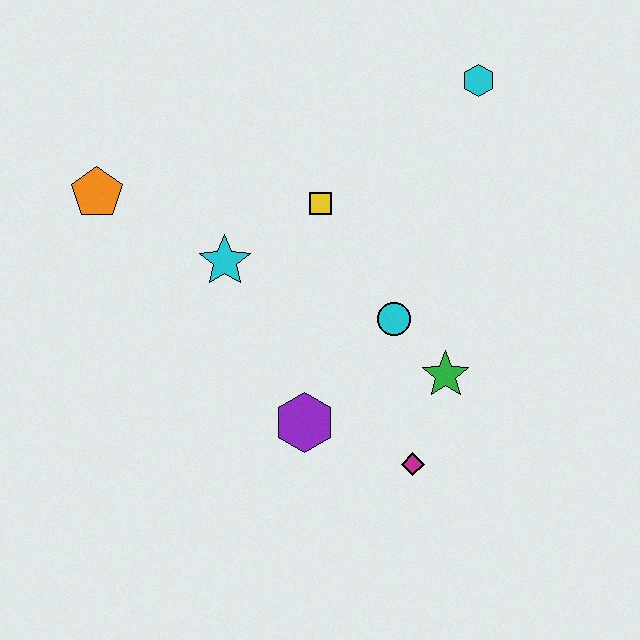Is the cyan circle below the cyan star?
Yes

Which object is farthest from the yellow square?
The magenta diamond is farthest from the yellow square.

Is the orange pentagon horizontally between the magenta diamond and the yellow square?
No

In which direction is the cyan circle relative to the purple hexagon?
The cyan circle is above the purple hexagon.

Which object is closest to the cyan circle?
The green star is closest to the cyan circle.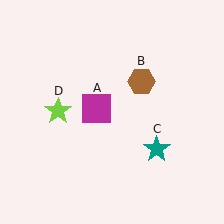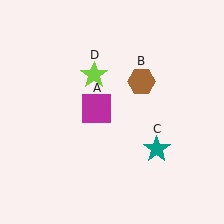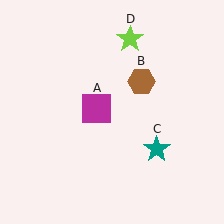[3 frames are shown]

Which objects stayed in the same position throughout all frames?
Magenta square (object A) and brown hexagon (object B) and teal star (object C) remained stationary.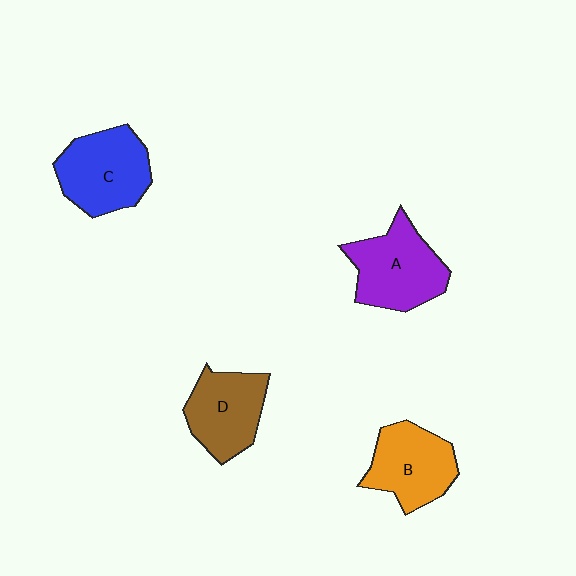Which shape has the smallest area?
Shape D (brown).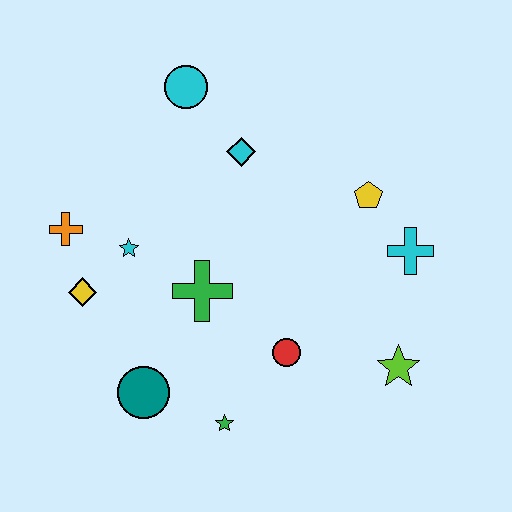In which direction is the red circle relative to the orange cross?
The red circle is to the right of the orange cross.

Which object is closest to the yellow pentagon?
The cyan cross is closest to the yellow pentagon.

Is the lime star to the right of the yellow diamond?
Yes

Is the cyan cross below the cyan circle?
Yes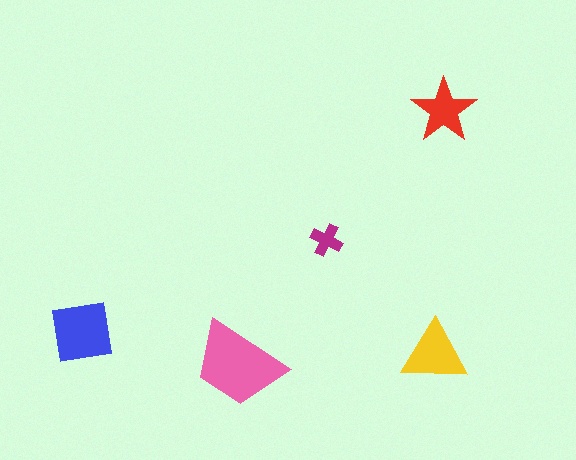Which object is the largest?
The pink trapezoid.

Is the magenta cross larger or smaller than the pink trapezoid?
Smaller.